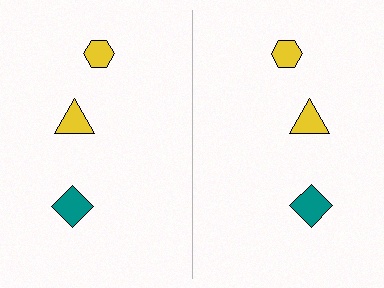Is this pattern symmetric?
Yes, this pattern has bilateral (reflection) symmetry.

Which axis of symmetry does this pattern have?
The pattern has a vertical axis of symmetry running through the center of the image.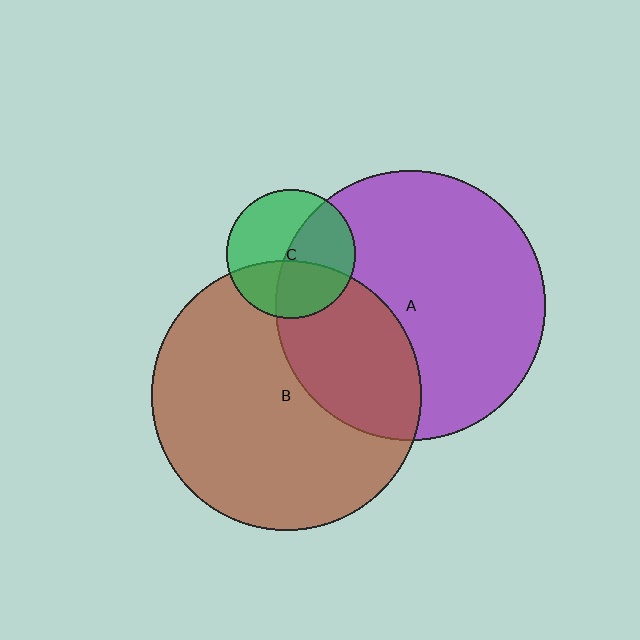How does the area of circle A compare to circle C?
Approximately 4.4 times.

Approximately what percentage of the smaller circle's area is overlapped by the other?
Approximately 40%.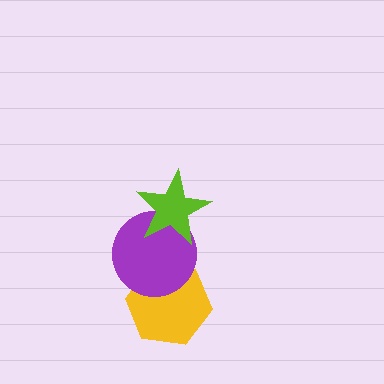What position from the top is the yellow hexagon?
The yellow hexagon is 3rd from the top.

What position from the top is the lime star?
The lime star is 1st from the top.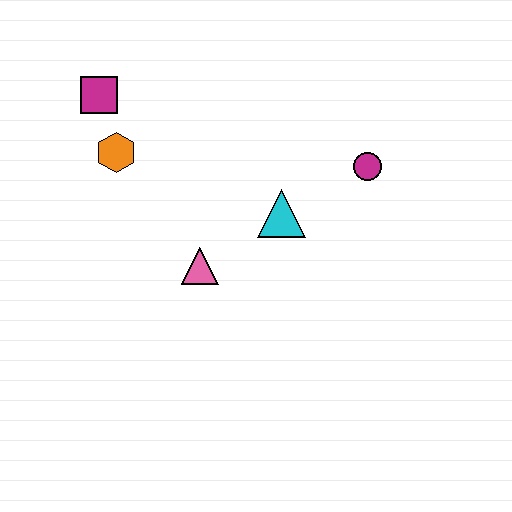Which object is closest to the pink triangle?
The cyan triangle is closest to the pink triangle.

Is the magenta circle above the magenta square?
No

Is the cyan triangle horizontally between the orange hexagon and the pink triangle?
No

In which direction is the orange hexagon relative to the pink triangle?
The orange hexagon is above the pink triangle.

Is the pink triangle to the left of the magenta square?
No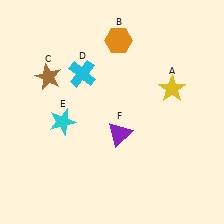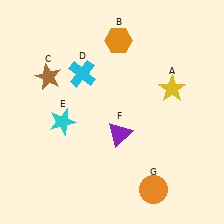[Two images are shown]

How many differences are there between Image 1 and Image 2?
There is 1 difference between the two images.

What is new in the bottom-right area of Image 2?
An orange circle (G) was added in the bottom-right area of Image 2.